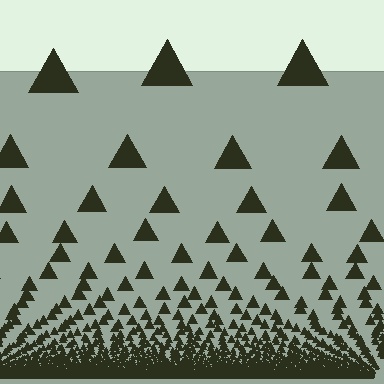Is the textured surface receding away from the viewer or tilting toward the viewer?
The surface appears to tilt toward the viewer. Texture elements get larger and sparser toward the top.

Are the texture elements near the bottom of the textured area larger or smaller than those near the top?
Smaller. The gradient is inverted — elements near the bottom are smaller and denser.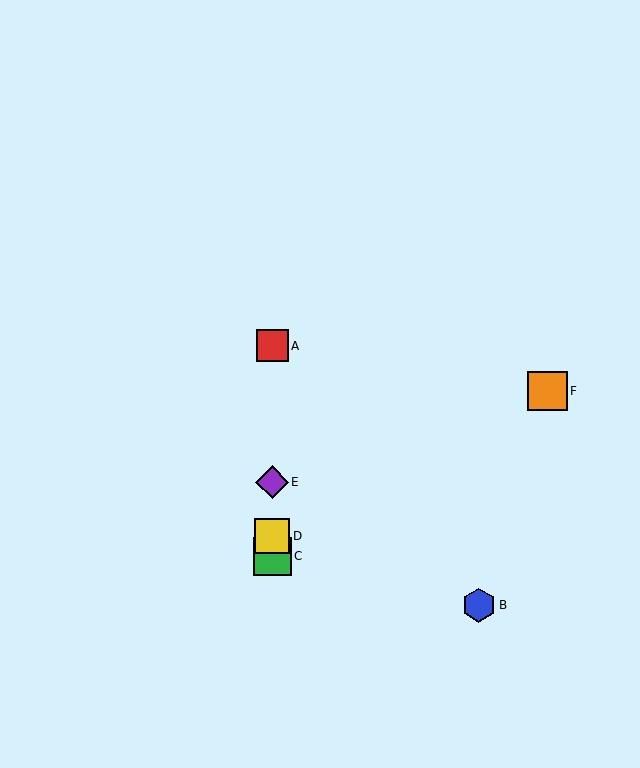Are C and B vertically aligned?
No, C is at x≈272 and B is at x≈479.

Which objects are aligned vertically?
Objects A, C, D, E are aligned vertically.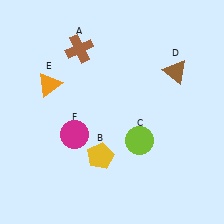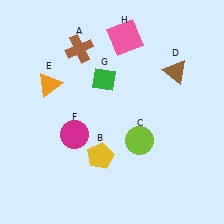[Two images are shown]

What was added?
A green diamond (G), a pink square (H) were added in Image 2.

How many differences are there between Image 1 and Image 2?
There are 2 differences between the two images.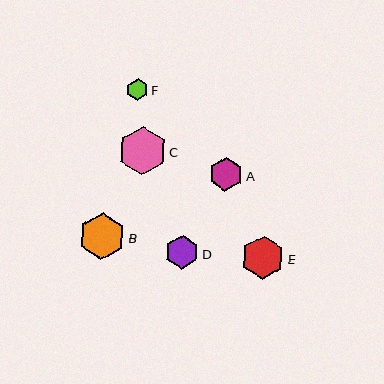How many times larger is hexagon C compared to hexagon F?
Hexagon C is approximately 2.2 times the size of hexagon F.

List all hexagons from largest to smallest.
From largest to smallest: C, B, E, D, A, F.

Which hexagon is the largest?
Hexagon C is the largest with a size of approximately 48 pixels.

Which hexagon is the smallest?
Hexagon F is the smallest with a size of approximately 21 pixels.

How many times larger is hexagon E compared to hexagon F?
Hexagon E is approximately 2.0 times the size of hexagon F.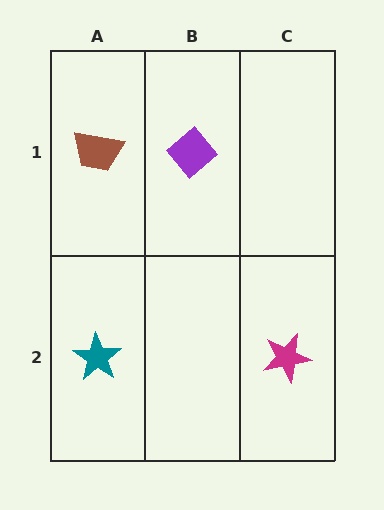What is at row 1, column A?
A brown trapezoid.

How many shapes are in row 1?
2 shapes.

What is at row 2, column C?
A magenta star.